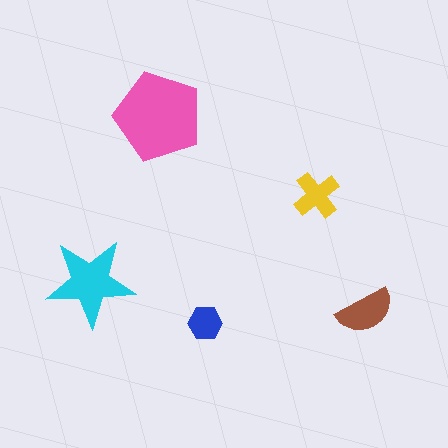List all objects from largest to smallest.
The pink pentagon, the cyan star, the brown semicircle, the yellow cross, the blue hexagon.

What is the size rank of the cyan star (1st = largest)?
2nd.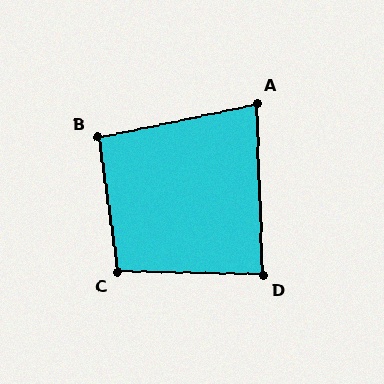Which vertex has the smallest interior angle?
A, at approximately 81 degrees.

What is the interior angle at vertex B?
Approximately 93 degrees (approximately right).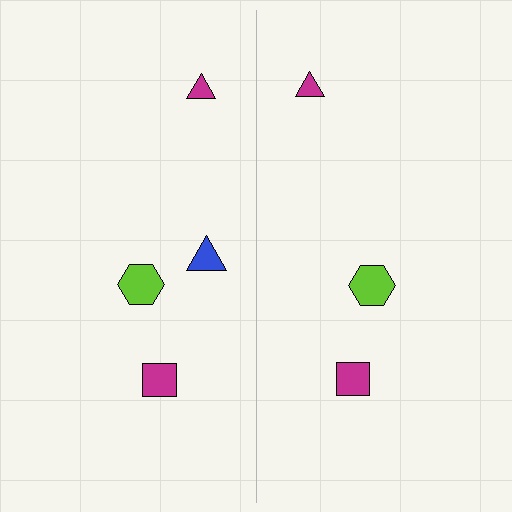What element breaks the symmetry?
A blue triangle is missing from the right side.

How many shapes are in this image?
There are 7 shapes in this image.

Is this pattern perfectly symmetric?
No, the pattern is not perfectly symmetric. A blue triangle is missing from the right side.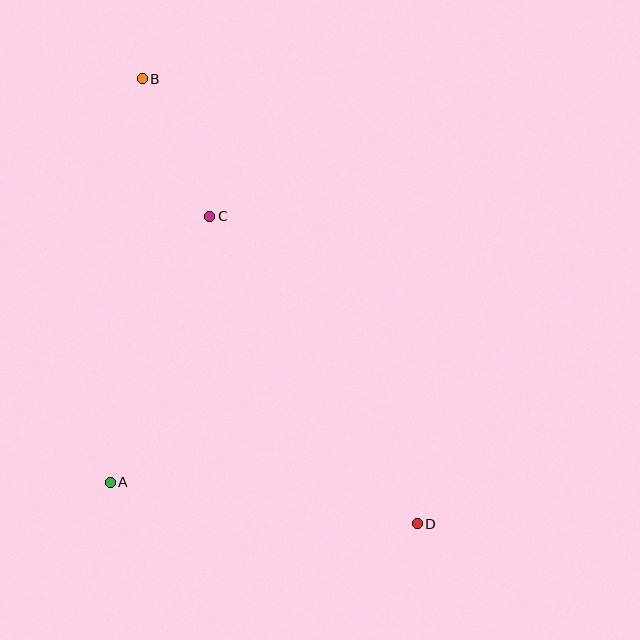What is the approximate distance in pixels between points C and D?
The distance between C and D is approximately 371 pixels.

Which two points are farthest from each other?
Points B and D are farthest from each other.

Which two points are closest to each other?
Points B and C are closest to each other.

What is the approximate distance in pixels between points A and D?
The distance between A and D is approximately 310 pixels.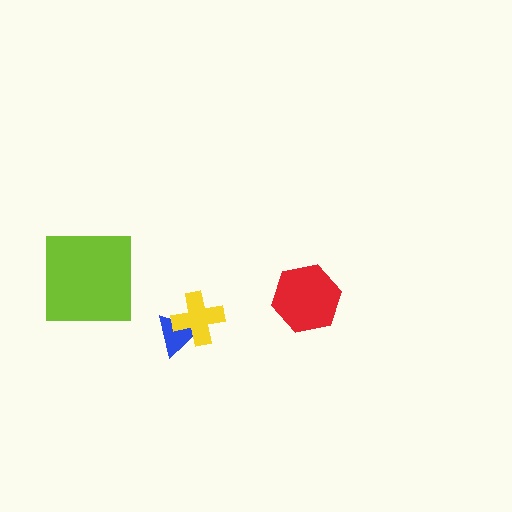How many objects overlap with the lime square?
0 objects overlap with the lime square.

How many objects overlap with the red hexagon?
0 objects overlap with the red hexagon.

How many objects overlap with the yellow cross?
1 object overlaps with the yellow cross.